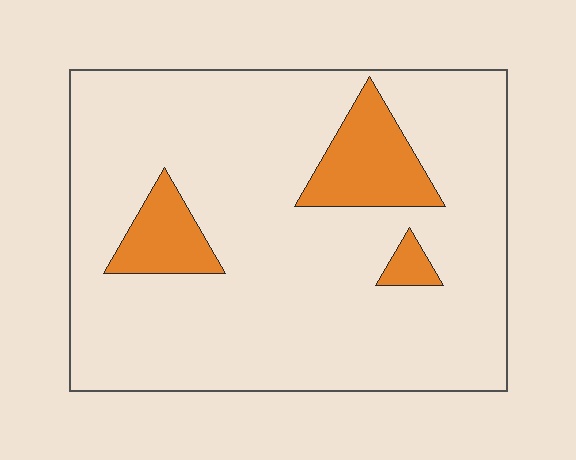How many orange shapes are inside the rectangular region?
3.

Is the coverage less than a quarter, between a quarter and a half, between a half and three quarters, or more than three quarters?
Less than a quarter.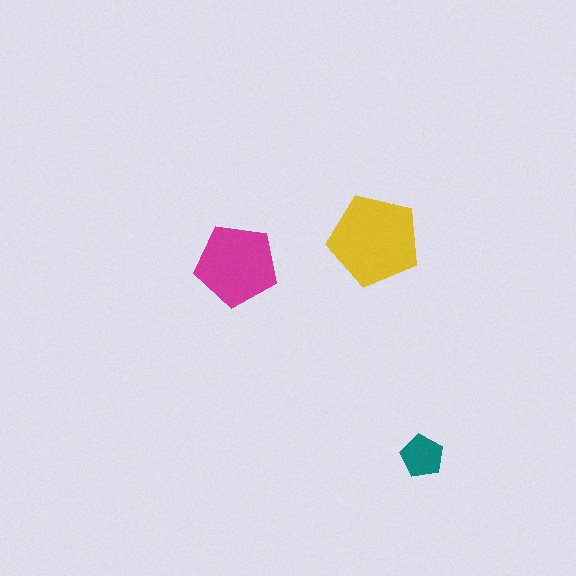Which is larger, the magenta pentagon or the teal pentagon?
The magenta one.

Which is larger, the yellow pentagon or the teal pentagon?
The yellow one.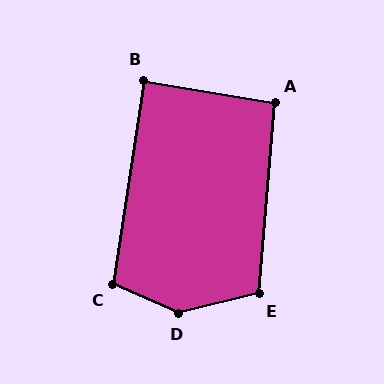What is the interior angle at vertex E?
Approximately 108 degrees (obtuse).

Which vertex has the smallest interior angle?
B, at approximately 89 degrees.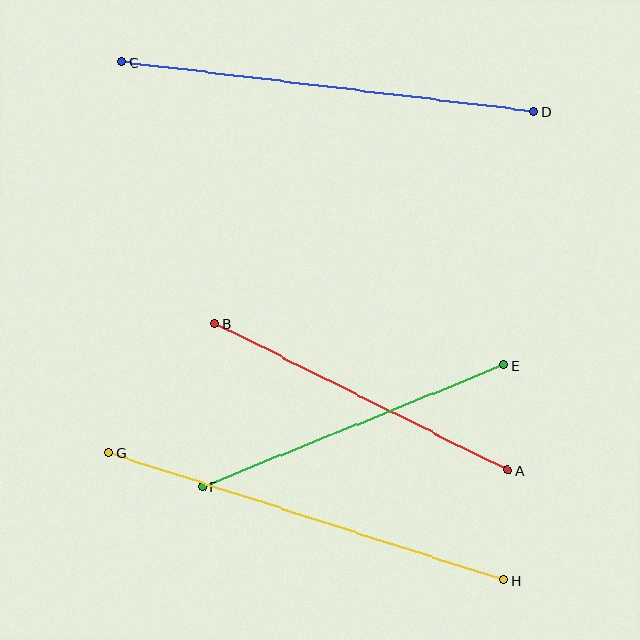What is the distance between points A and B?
The distance is approximately 328 pixels.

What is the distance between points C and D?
The distance is approximately 414 pixels.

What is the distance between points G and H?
The distance is approximately 414 pixels.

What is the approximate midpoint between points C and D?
The midpoint is at approximately (328, 87) pixels.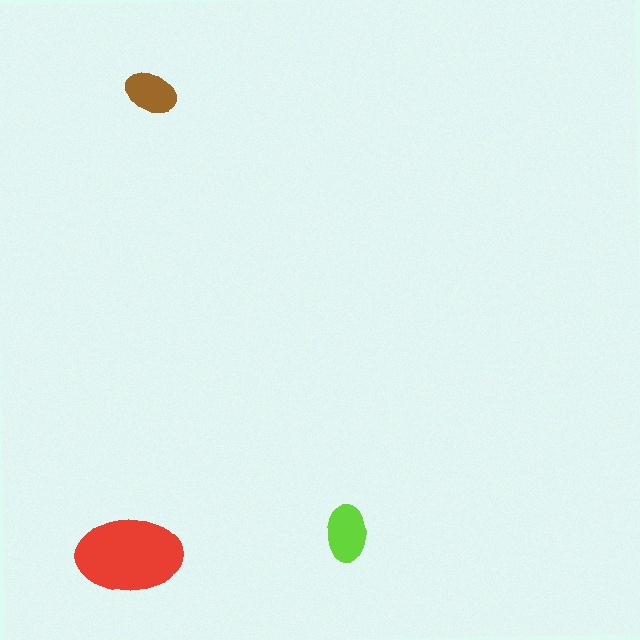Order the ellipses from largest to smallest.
the red one, the lime one, the brown one.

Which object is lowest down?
The red ellipse is bottommost.